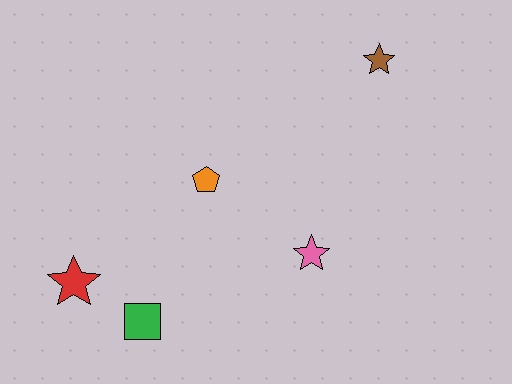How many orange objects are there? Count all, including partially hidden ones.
There is 1 orange object.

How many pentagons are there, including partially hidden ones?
There is 1 pentagon.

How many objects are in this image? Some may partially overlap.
There are 5 objects.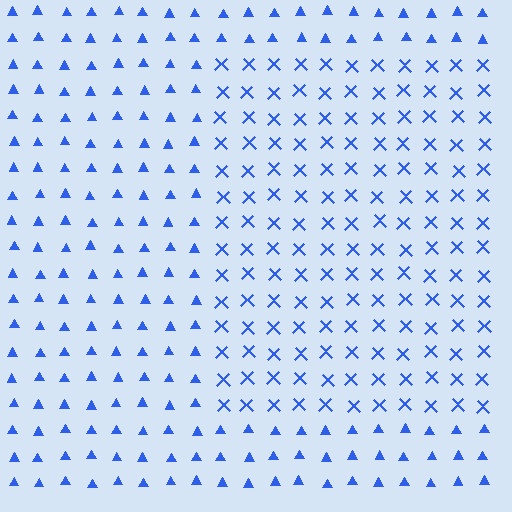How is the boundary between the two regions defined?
The boundary is defined by a change in element shape: X marks inside vs. triangles outside. All elements share the same color and spacing.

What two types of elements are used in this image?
The image uses X marks inside the rectangle region and triangles outside it.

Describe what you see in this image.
The image is filled with small blue elements arranged in a uniform grid. A rectangle-shaped region contains X marks, while the surrounding area contains triangles. The boundary is defined purely by the change in element shape.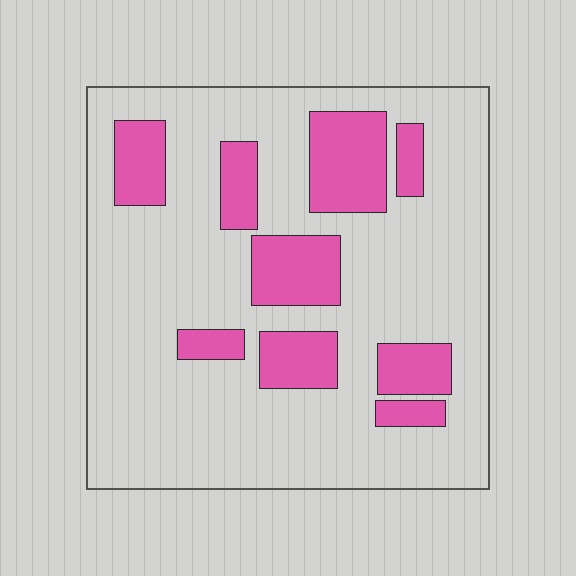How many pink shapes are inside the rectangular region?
9.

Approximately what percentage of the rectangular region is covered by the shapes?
Approximately 25%.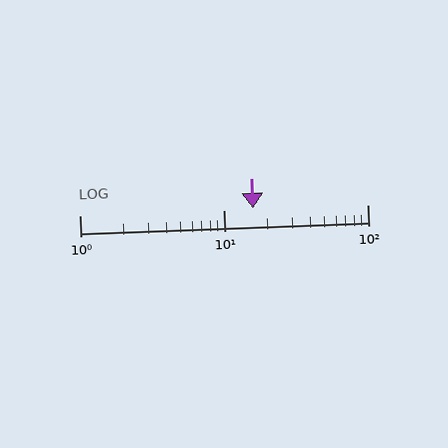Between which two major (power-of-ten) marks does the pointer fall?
The pointer is between 10 and 100.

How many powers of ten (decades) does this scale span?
The scale spans 2 decades, from 1 to 100.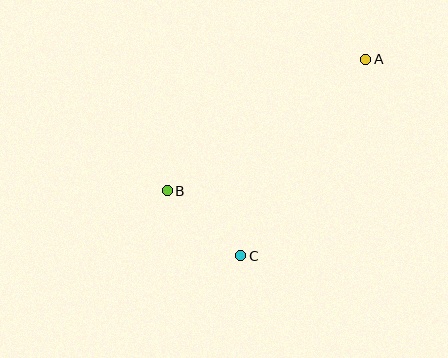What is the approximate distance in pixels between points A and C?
The distance between A and C is approximately 233 pixels.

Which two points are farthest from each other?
Points A and B are farthest from each other.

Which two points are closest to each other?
Points B and C are closest to each other.